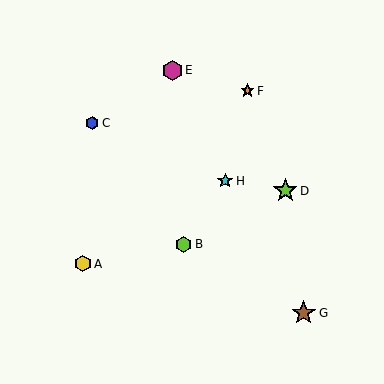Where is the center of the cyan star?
The center of the cyan star is at (225, 181).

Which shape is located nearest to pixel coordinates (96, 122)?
The blue hexagon (labeled C) at (92, 123) is nearest to that location.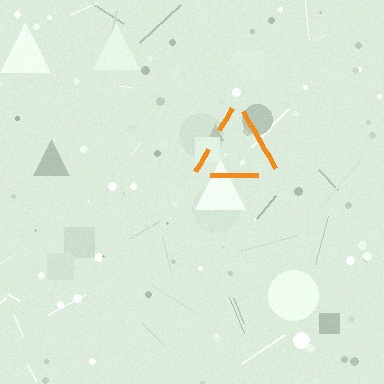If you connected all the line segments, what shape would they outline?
They would outline a triangle.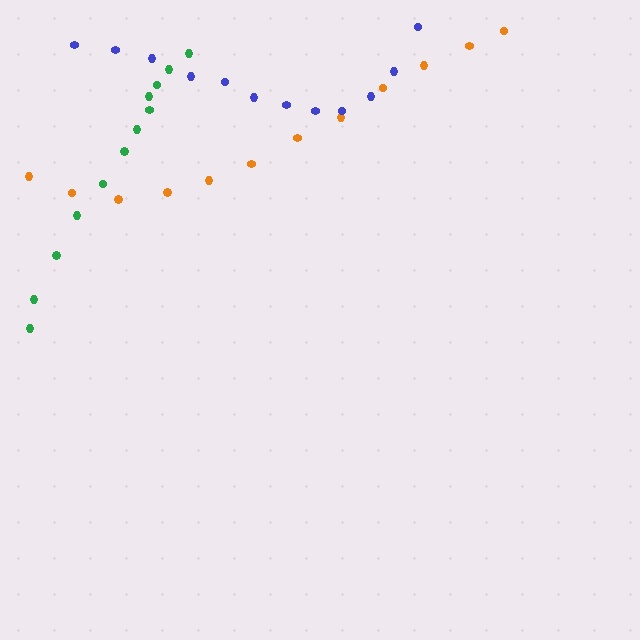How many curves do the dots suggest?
There are 3 distinct paths.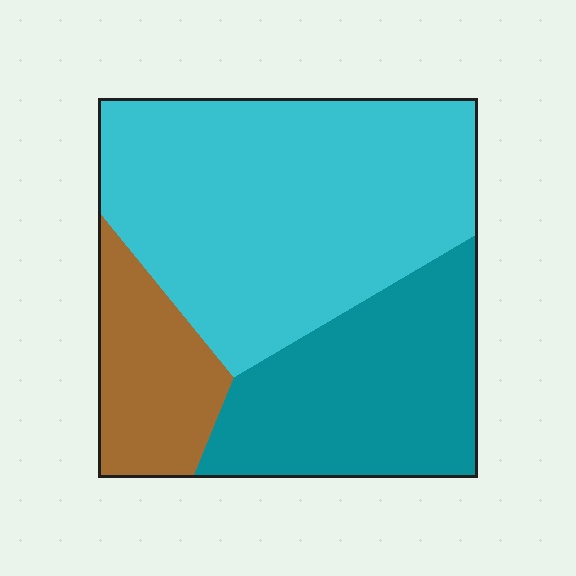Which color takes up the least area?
Brown, at roughly 15%.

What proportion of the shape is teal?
Teal covers 31% of the shape.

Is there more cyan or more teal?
Cyan.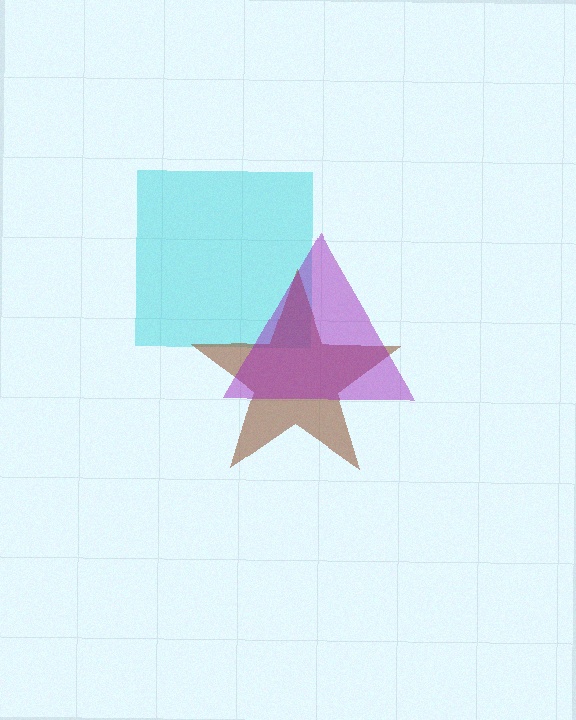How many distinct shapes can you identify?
There are 3 distinct shapes: a cyan square, a brown star, a purple triangle.